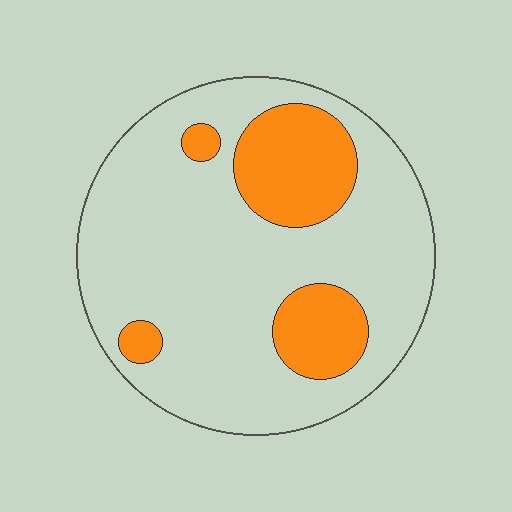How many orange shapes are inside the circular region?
4.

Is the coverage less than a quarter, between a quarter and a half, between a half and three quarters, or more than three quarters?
Less than a quarter.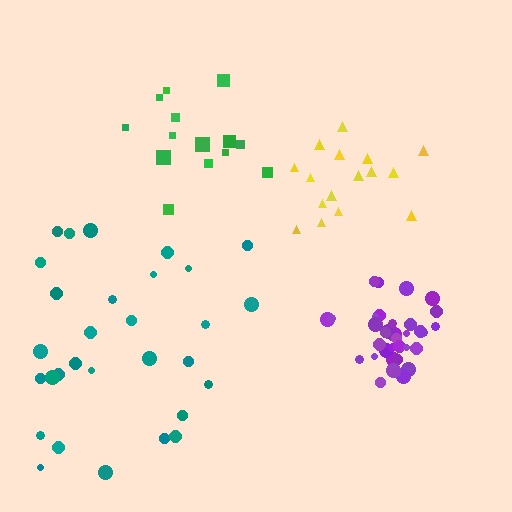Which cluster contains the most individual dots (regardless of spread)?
Purple (34).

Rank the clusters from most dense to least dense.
purple, yellow, green, teal.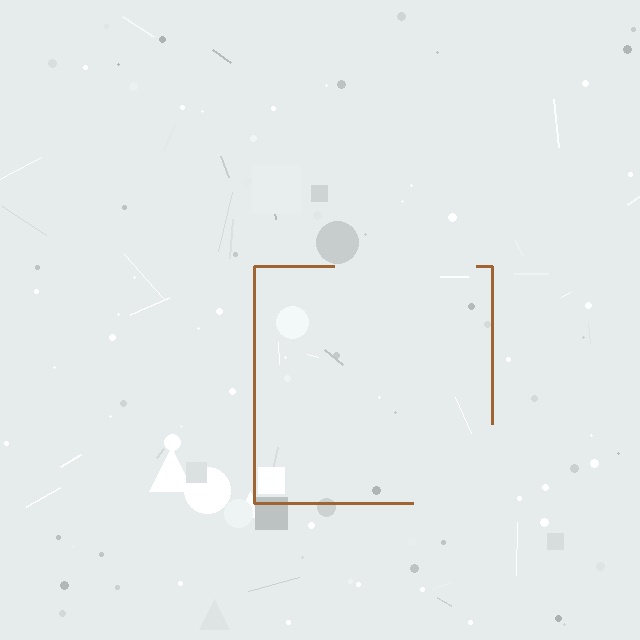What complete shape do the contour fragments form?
The contour fragments form a square.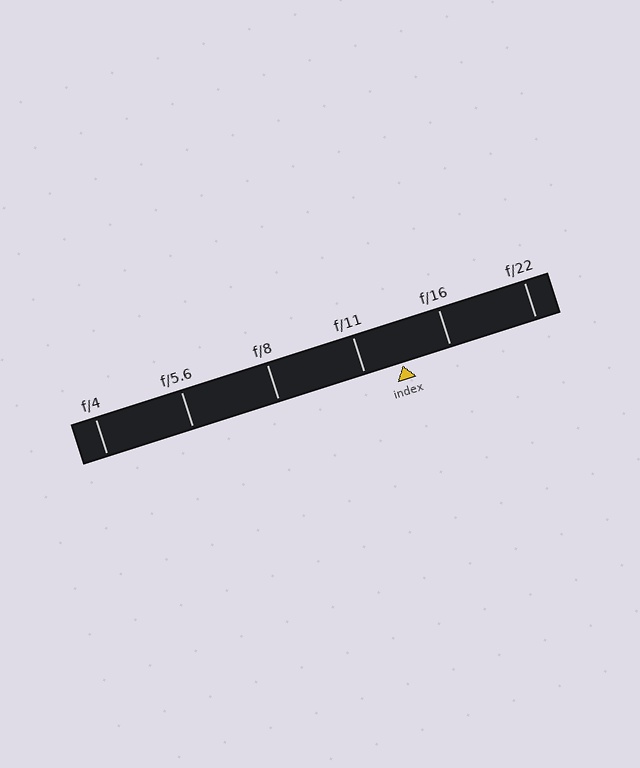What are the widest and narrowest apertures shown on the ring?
The widest aperture shown is f/4 and the narrowest is f/22.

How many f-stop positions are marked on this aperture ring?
There are 6 f-stop positions marked.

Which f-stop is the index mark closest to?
The index mark is closest to f/11.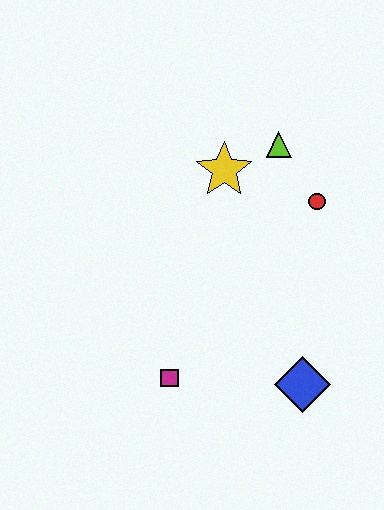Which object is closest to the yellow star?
The lime triangle is closest to the yellow star.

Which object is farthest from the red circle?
The magenta square is farthest from the red circle.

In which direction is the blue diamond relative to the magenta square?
The blue diamond is to the right of the magenta square.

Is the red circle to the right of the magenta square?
Yes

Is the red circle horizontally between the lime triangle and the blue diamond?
No